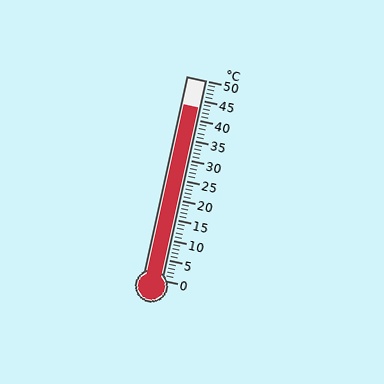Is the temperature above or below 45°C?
The temperature is below 45°C.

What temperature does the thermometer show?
The thermometer shows approximately 43°C.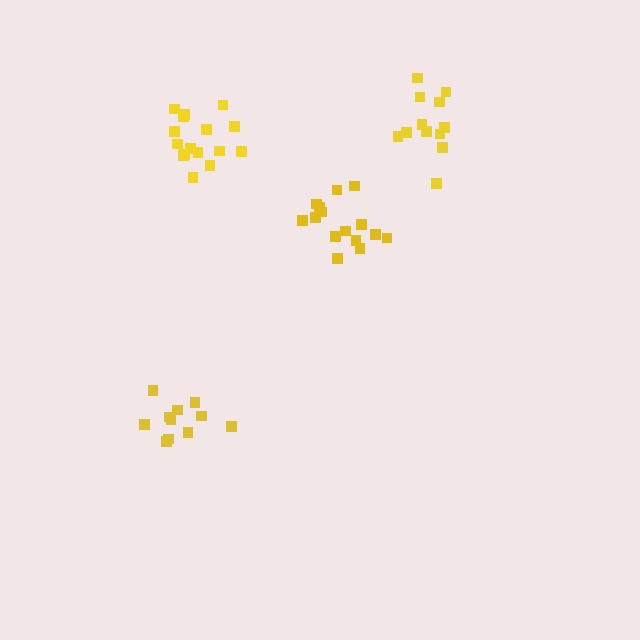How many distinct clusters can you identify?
There are 4 distinct clusters.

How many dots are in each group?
Group 1: 15 dots, Group 2: 16 dots, Group 3: 11 dots, Group 4: 12 dots (54 total).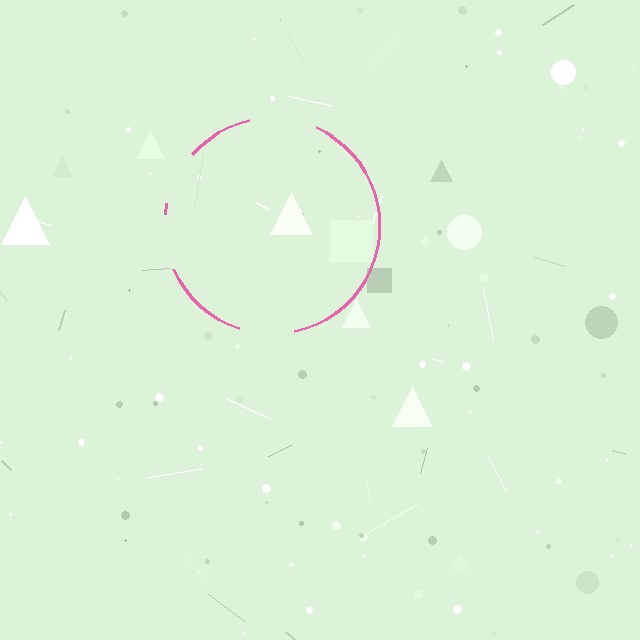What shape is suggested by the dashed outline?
The dashed outline suggests a circle.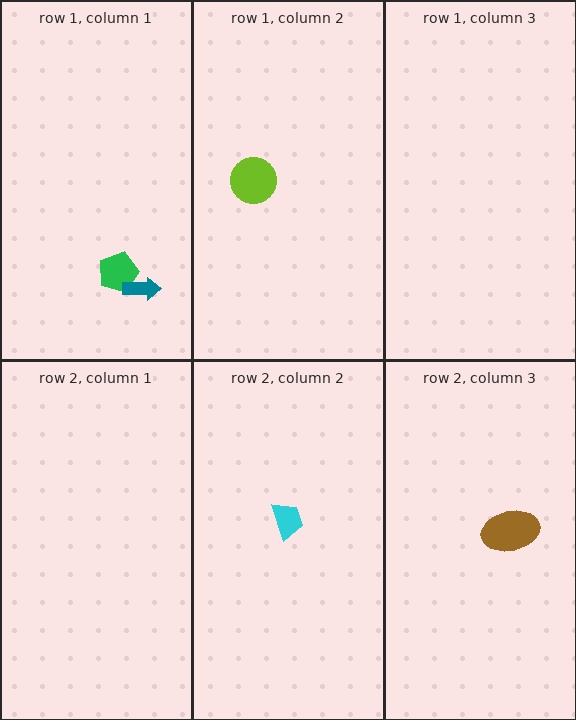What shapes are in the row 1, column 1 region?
The green pentagon, the teal arrow.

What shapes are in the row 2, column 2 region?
The cyan trapezoid.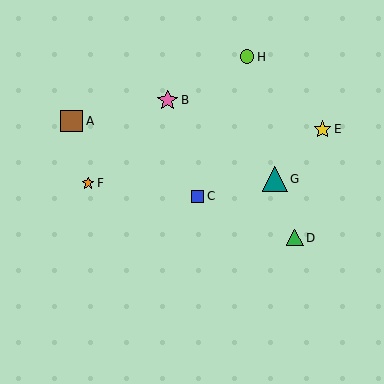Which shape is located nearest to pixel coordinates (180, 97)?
The pink star (labeled B) at (168, 100) is nearest to that location.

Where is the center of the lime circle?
The center of the lime circle is at (247, 57).